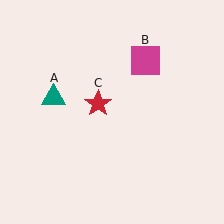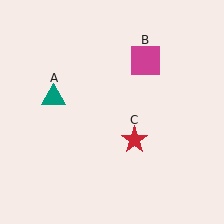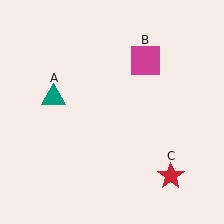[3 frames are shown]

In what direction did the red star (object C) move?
The red star (object C) moved down and to the right.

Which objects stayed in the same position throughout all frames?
Teal triangle (object A) and magenta square (object B) remained stationary.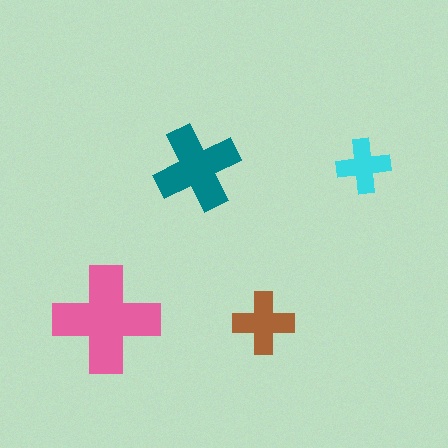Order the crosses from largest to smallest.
the pink one, the teal one, the brown one, the cyan one.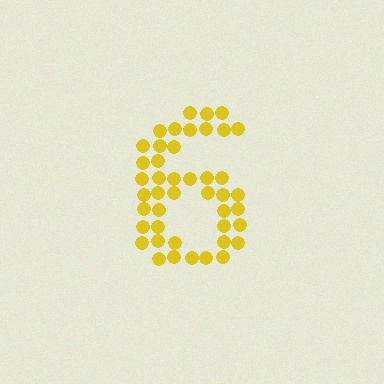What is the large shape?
The large shape is the digit 6.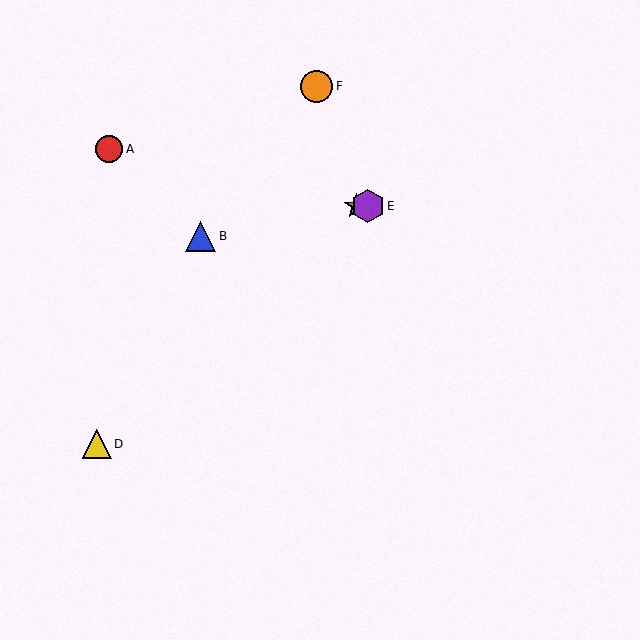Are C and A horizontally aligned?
No, C is at y≈206 and A is at y≈149.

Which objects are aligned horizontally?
Objects C, E are aligned horizontally.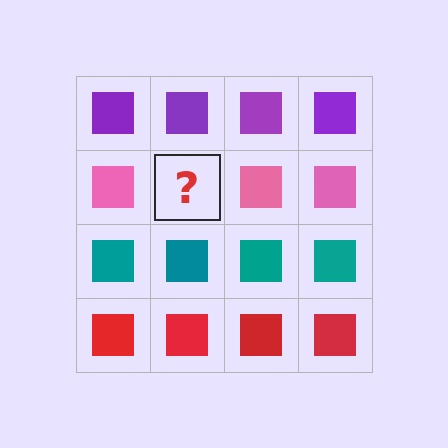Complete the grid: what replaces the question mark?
The question mark should be replaced with a pink square.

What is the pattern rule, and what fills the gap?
The rule is that each row has a consistent color. The gap should be filled with a pink square.